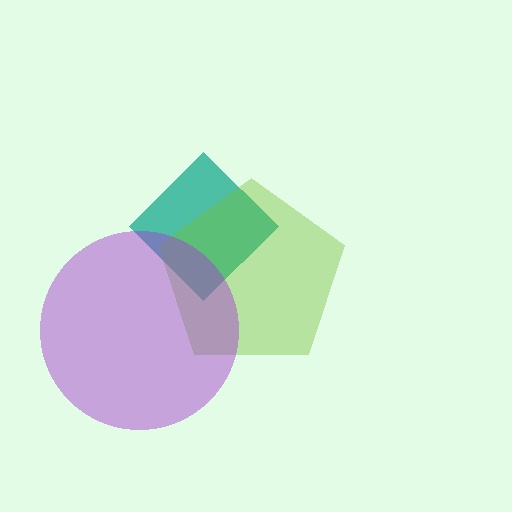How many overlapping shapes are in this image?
There are 3 overlapping shapes in the image.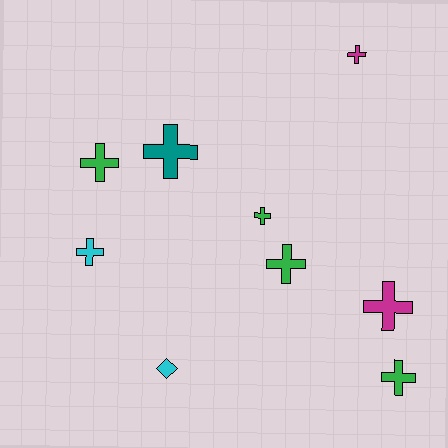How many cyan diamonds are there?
There is 1 cyan diamond.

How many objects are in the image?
There are 9 objects.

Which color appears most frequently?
Green, with 4 objects.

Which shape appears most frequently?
Cross, with 8 objects.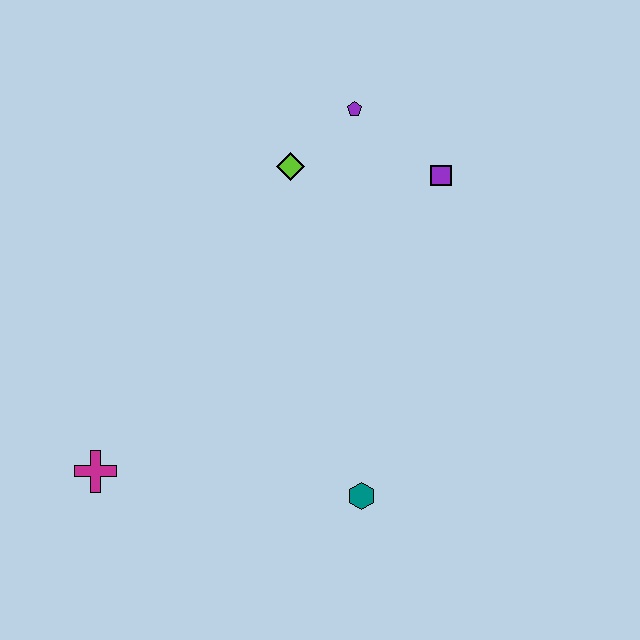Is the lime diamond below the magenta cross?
No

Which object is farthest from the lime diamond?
The magenta cross is farthest from the lime diamond.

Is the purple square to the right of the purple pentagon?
Yes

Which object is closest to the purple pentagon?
The lime diamond is closest to the purple pentagon.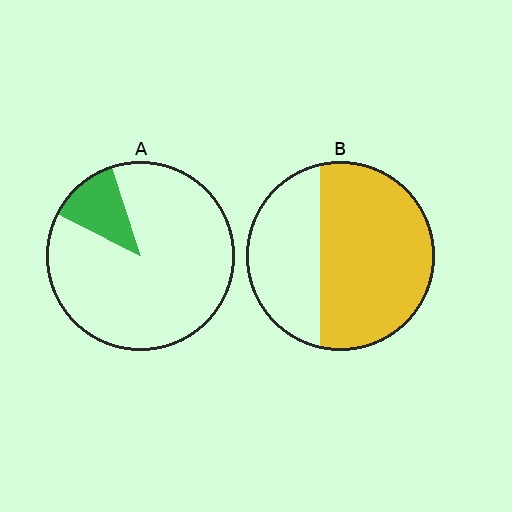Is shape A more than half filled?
No.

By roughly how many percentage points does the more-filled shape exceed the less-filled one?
By roughly 50 percentage points (B over A).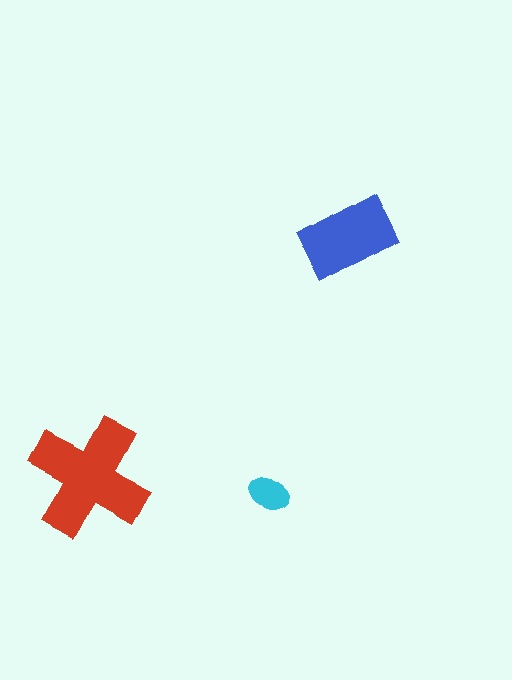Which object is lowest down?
The cyan ellipse is bottommost.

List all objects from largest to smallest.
The red cross, the blue rectangle, the cyan ellipse.